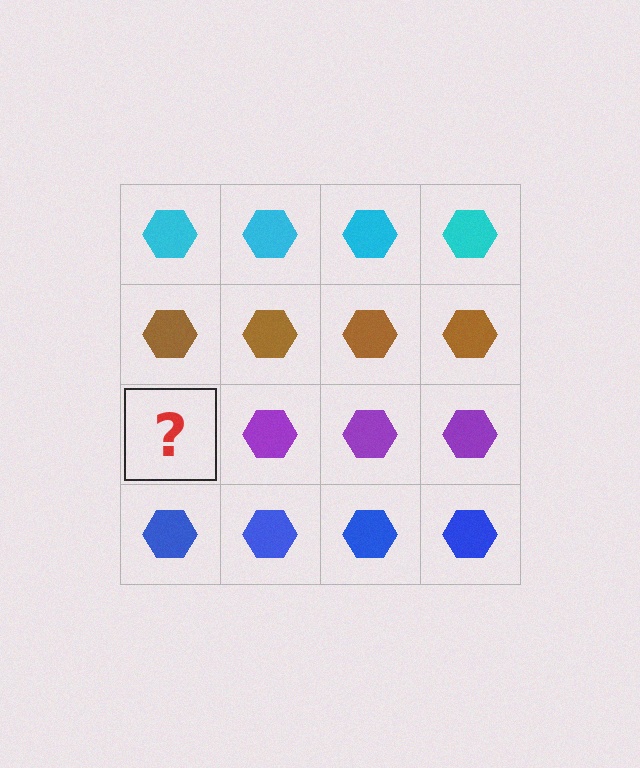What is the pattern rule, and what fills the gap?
The rule is that each row has a consistent color. The gap should be filled with a purple hexagon.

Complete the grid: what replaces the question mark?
The question mark should be replaced with a purple hexagon.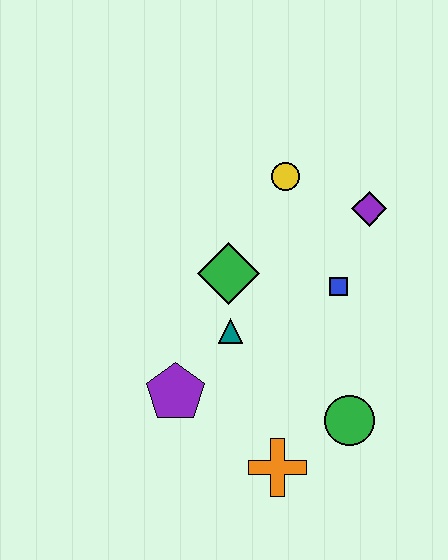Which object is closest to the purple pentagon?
The teal triangle is closest to the purple pentagon.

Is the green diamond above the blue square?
Yes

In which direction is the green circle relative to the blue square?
The green circle is below the blue square.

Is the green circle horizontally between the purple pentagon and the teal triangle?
No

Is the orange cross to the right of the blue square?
No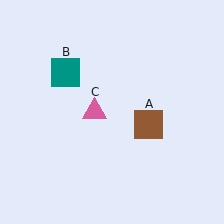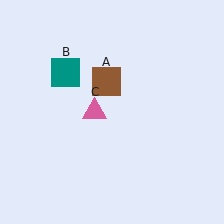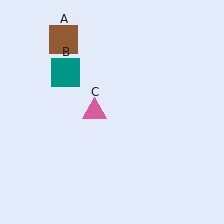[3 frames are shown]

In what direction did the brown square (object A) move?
The brown square (object A) moved up and to the left.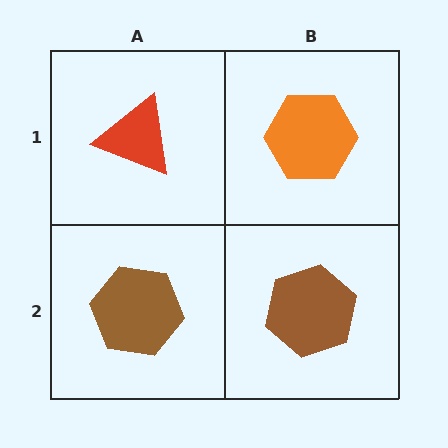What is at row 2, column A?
A brown hexagon.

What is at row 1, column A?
A red triangle.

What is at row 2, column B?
A brown hexagon.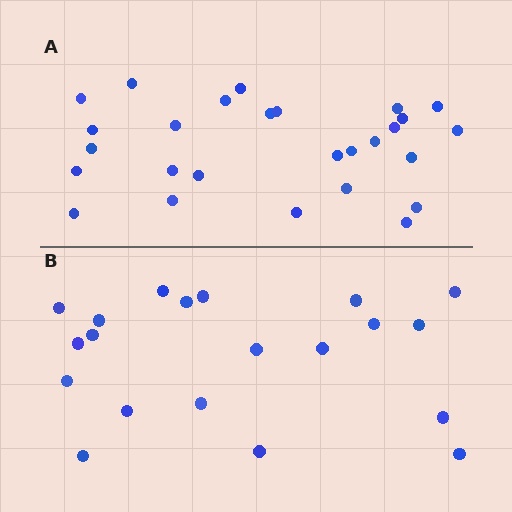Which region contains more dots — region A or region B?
Region A (the top region) has more dots.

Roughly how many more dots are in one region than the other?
Region A has roughly 8 or so more dots than region B.